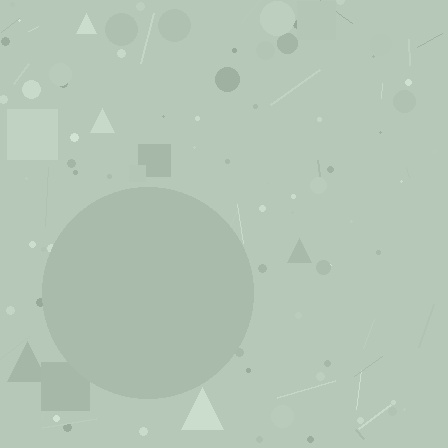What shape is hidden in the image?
A circle is hidden in the image.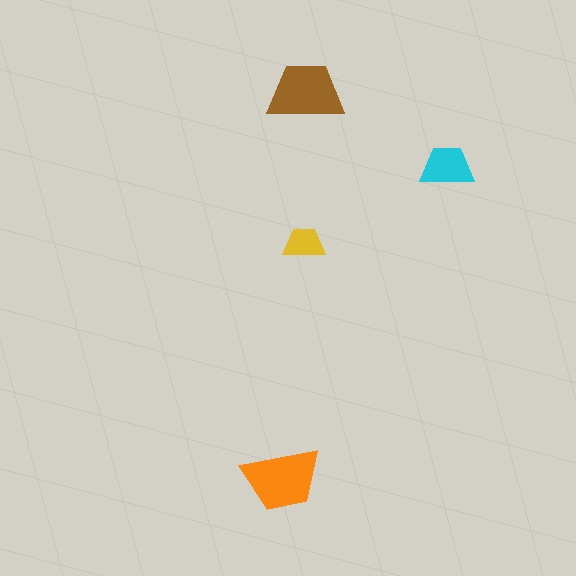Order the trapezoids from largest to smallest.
the orange one, the brown one, the cyan one, the yellow one.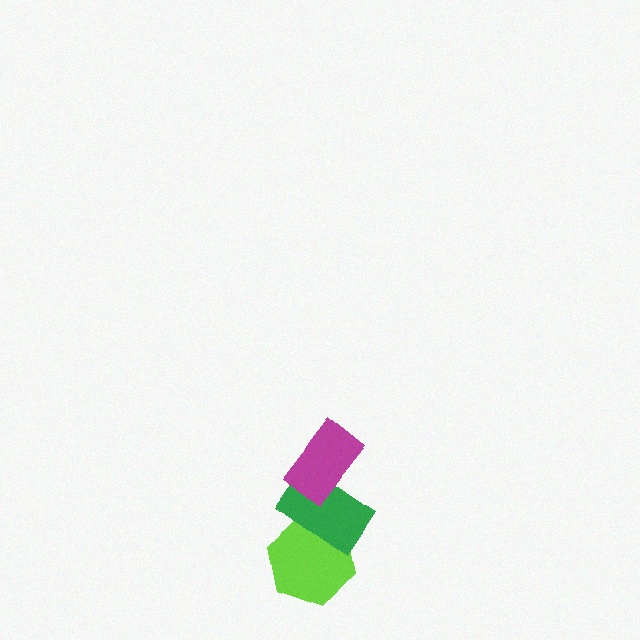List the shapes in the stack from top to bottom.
From top to bottom: the magenta rectangle, the green rectangle, the lime hexagon.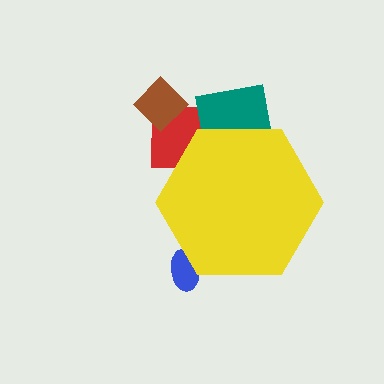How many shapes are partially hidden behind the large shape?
3 shapes are partially hidden.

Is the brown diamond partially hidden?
No, the brown diamond is fully visible.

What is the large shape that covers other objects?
A yellow hexagon.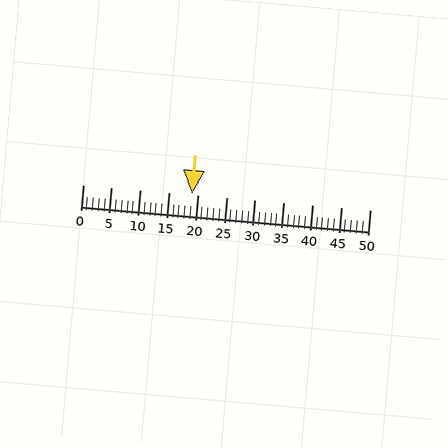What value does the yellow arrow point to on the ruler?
The yellow arrow points to approximately 19.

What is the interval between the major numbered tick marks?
The major tick marks are spaced 5 units apart.